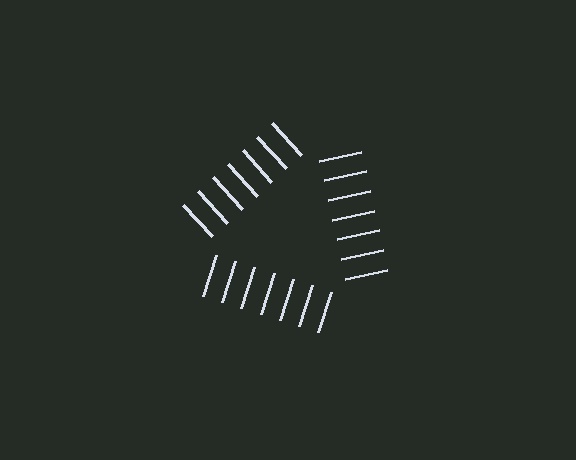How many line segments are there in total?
21 — 7 along each of the 3 edges.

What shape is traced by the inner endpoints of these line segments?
An illusory triangle — the line segments terminate on its edges but no continuous stroke is drawn.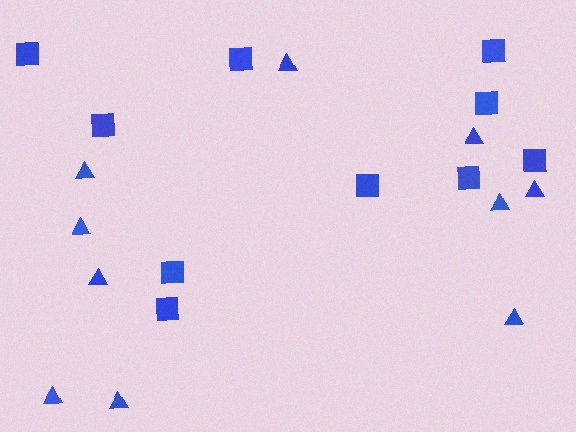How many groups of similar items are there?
There are 2 groups: one group of squares (10) and one group of triangles (10).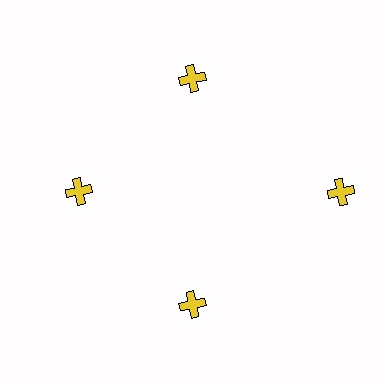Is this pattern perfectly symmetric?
No. The 4 yellow crosses are arranged in a ring, but one element near the 3 o'clock position is pushed outward from the center, breaking the 4-fold rotational symmetry.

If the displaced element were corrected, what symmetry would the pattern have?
It would have 4-fold rotational symmetry — the pattern would map onto itself every 90 degrees.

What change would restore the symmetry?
The symmetry would be restored by moving it inward, back onto the ring so that all 4 crosses sit at equal angles and equal distance from the center.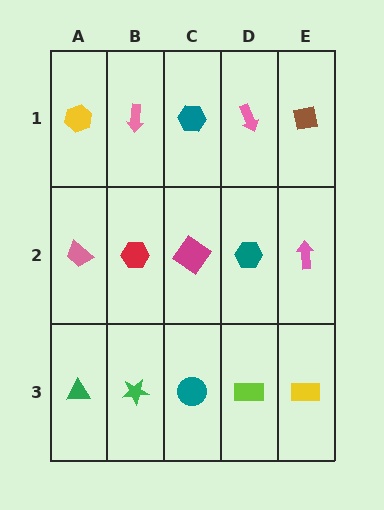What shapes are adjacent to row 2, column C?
A teal hexagon (row 1, column C), a teal circle (row 3, column C), a red hexagon (row 2, column B), a teal hexagon (row 2, column D).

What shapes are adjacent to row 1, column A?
A pink trapezoid (row 2, column A), a pink arrow (row 1, column B).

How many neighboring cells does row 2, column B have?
4.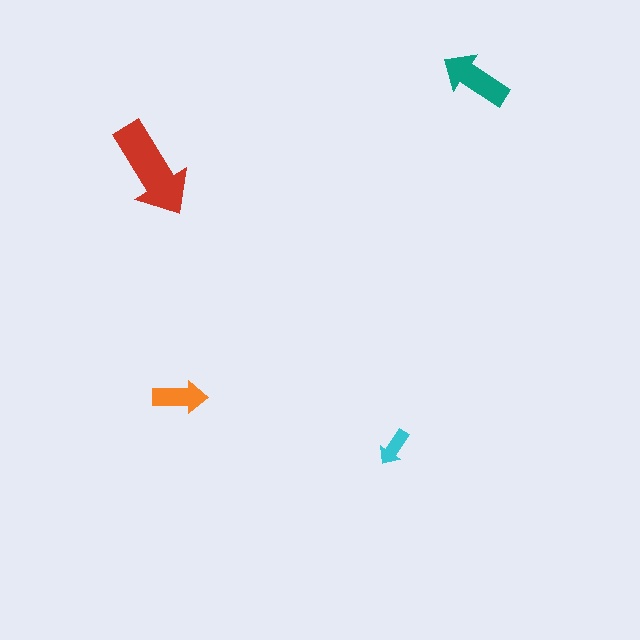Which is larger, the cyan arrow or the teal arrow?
The teal one.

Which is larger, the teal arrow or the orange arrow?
The teal one.